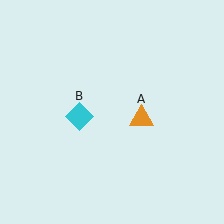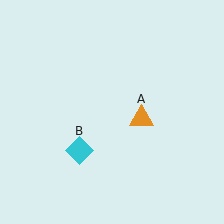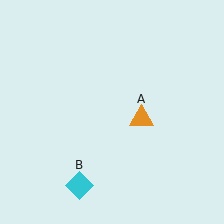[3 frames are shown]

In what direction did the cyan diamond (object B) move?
The cyan diamond (object B) moved down.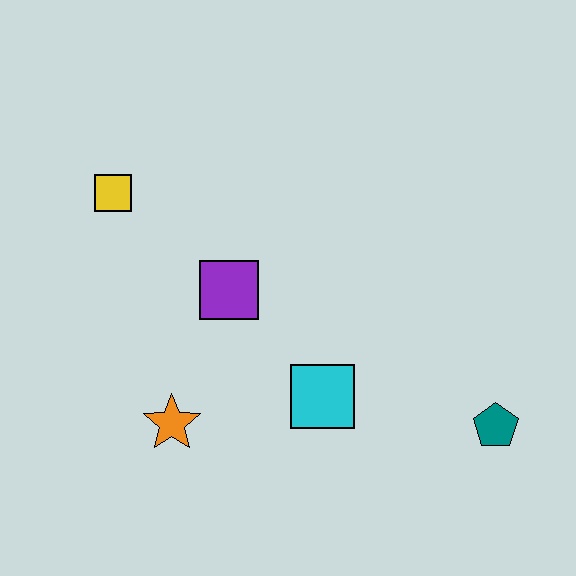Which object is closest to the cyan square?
The purple square is closest to the cyan square.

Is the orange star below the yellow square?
Yes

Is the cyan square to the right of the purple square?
Yes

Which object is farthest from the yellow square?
The teal pentagon is farthest from the yellow square.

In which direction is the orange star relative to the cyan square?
The orange star is to the left of the cyan square.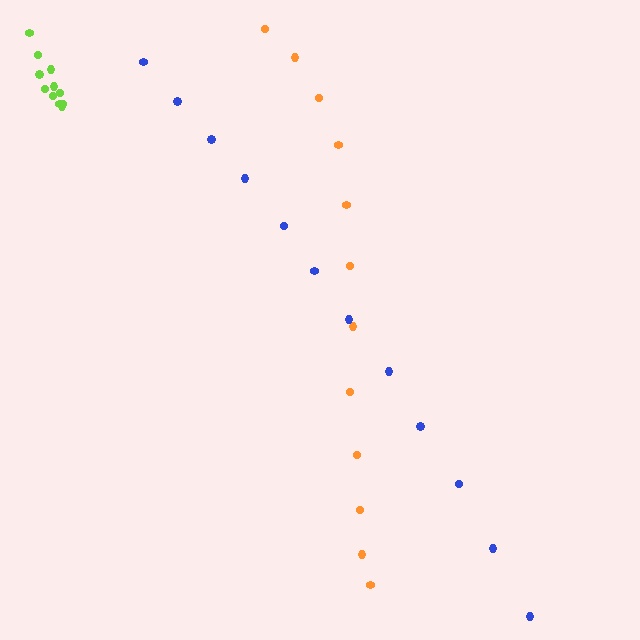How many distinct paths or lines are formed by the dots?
There are 3 distinct paths.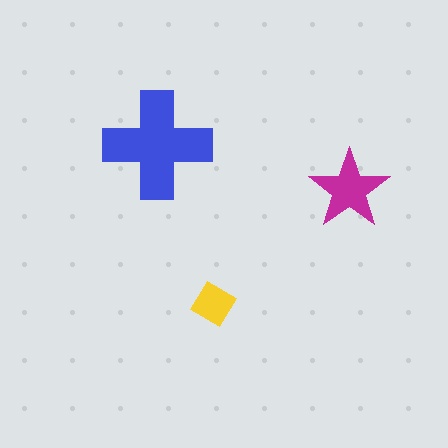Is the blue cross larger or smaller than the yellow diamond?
Larger.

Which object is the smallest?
The yellow diamond.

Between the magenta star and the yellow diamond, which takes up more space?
The magenta star.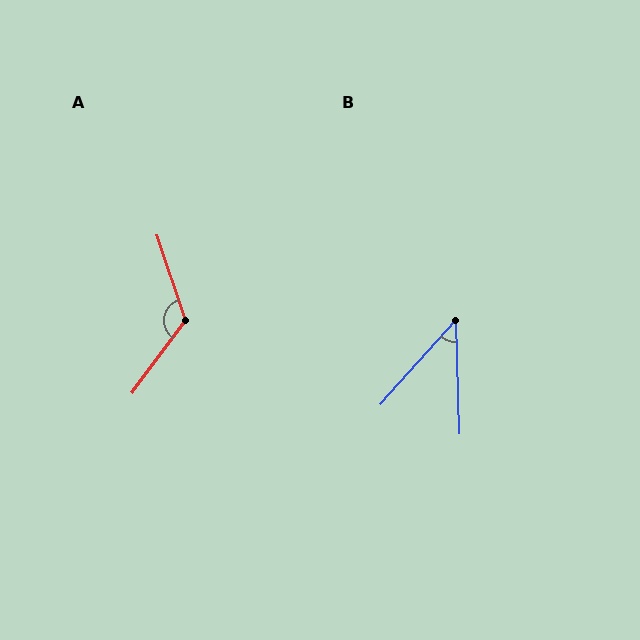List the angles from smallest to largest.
B (44°), A (126°).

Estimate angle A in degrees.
Approximately 126 degrees.